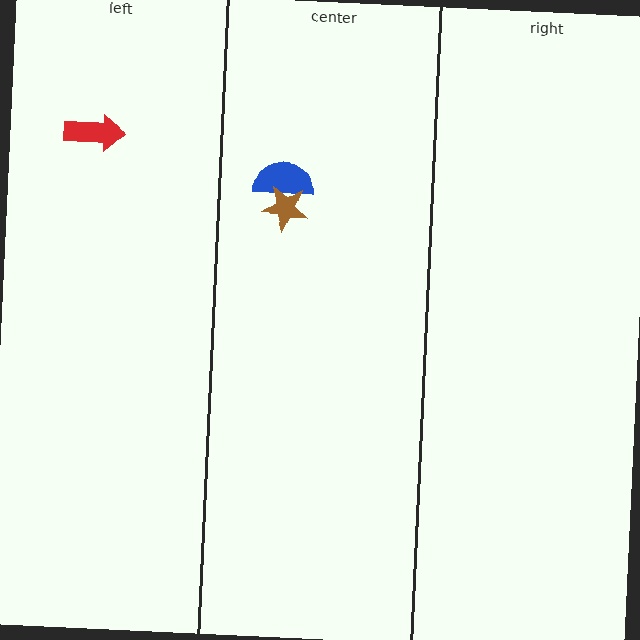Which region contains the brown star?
The center region.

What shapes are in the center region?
The blue semicircle, the brown star.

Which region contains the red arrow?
The left region.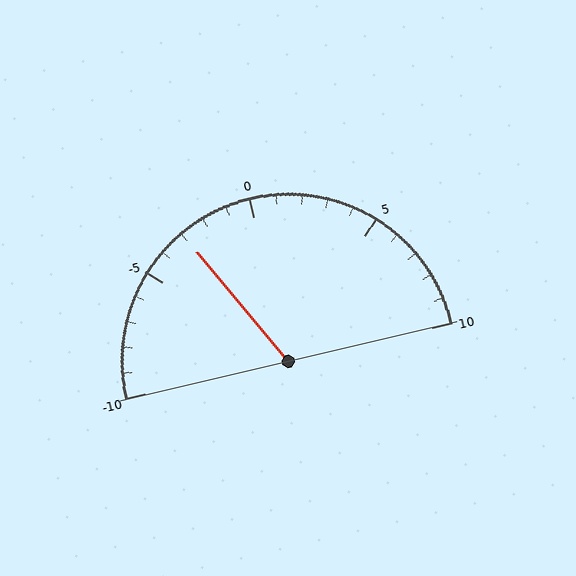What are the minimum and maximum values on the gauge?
The gauge ranges from -10 to 10.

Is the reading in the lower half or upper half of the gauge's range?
The reading is in the lower half of the range (-10 to 10).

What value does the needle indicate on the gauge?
The needle indicates approximately -3.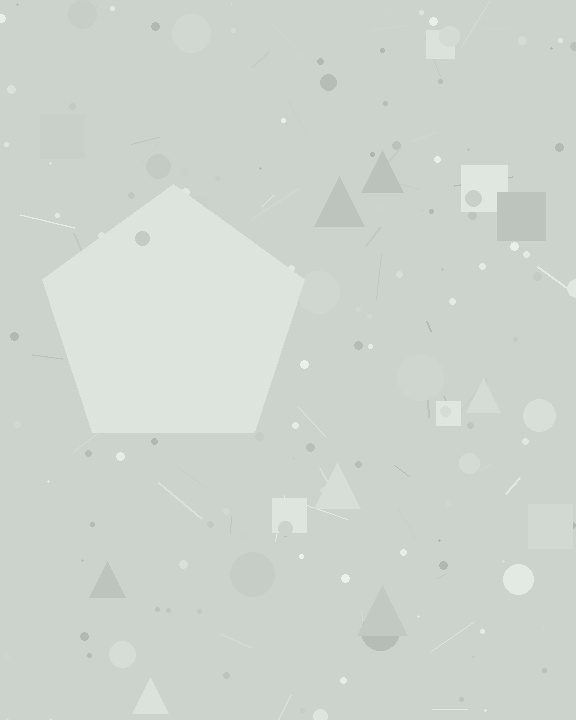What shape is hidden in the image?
A pentagon is hidden in the image.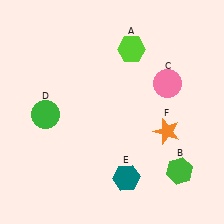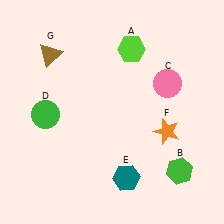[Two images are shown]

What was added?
A brown triangle (G) was added in Image 2.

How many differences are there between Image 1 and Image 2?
There is 1 difference between the two images.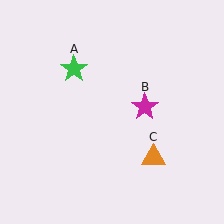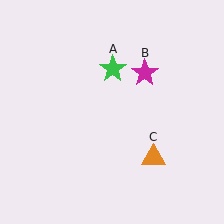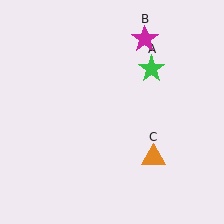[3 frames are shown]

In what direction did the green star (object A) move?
The green star (object A) moved right.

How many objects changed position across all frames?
2 objects changed position: green star (object A), magenta star (object B).